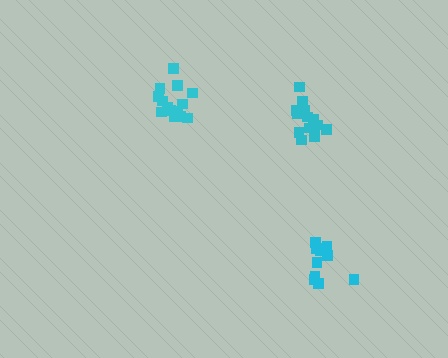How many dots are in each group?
Group 1: 12 dots, Group 2: 14 dots, Group 3: 14 dots (40 total).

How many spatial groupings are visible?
There are 3 spatial groupings.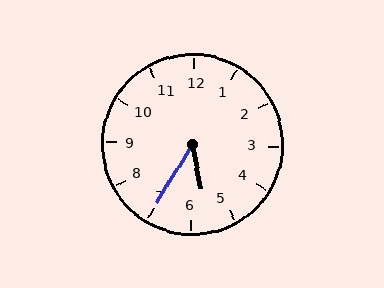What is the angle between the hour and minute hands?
Approximately 42 degrees.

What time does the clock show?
5:35.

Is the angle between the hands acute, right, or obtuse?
It is acute.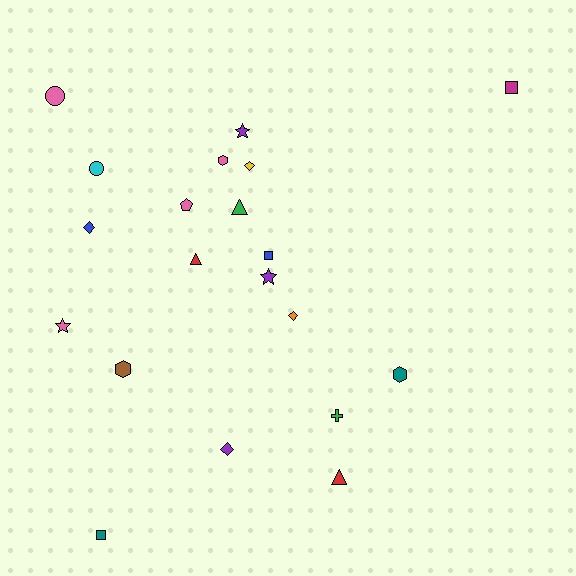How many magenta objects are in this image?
There is 1 magenta object.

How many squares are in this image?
There are 3 squares.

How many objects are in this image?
There are 20 objects.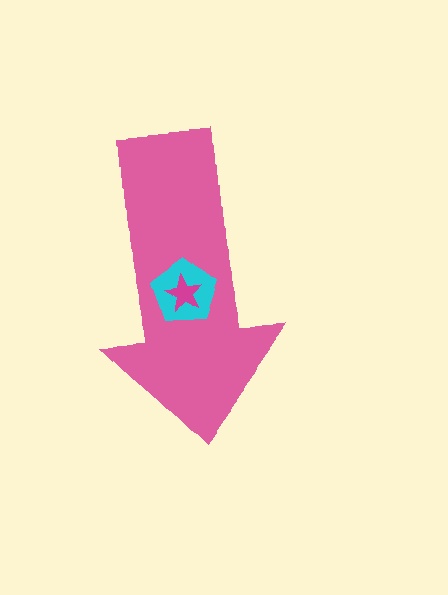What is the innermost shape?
The magenta star.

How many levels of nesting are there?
3.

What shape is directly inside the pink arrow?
The cyan pentagon.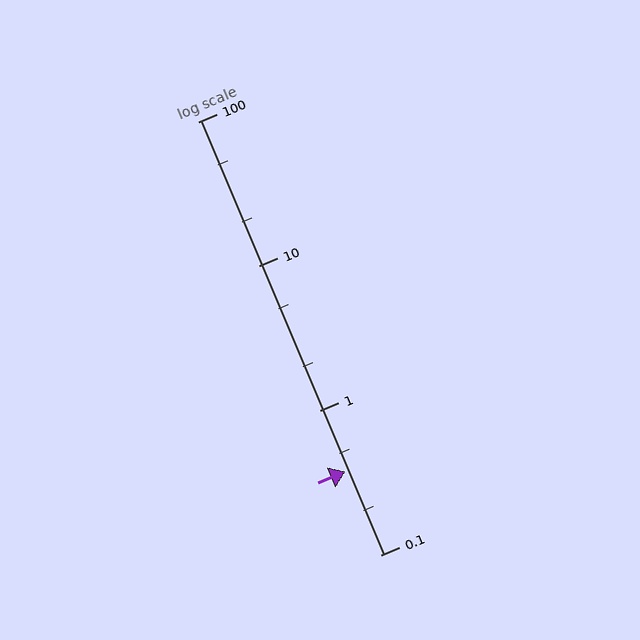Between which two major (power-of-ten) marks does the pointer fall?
The pointer is between 0.1 and 1.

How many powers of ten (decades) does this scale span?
The scale spans 3 decades, from 0.1 to 100.